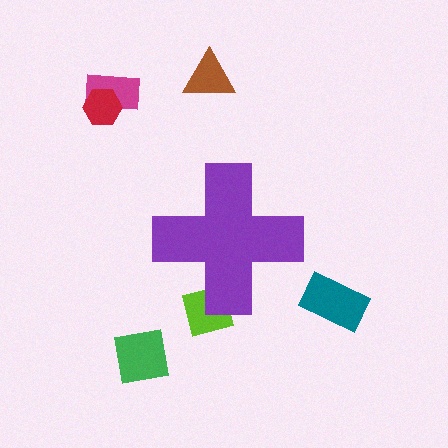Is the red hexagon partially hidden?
No, the red hexagon is fully visible.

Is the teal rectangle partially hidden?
No, the teal rectangle is fully visible.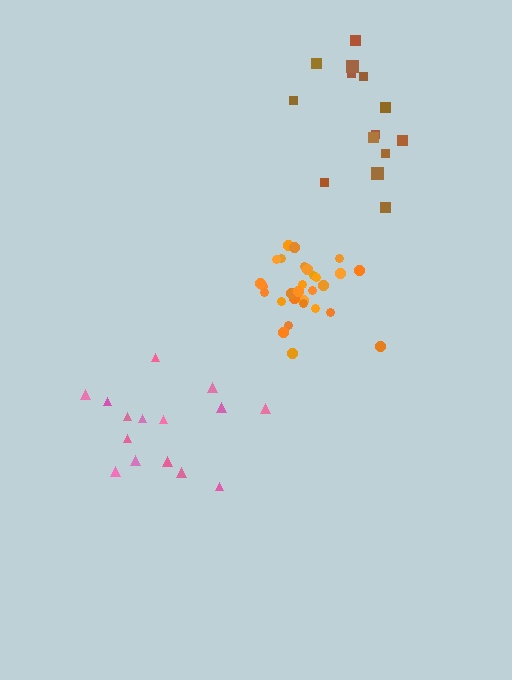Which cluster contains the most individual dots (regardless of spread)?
Orange (30).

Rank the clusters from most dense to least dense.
orange, pink, brown.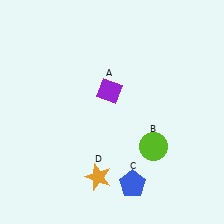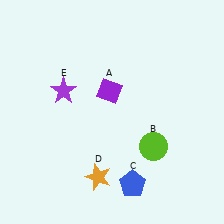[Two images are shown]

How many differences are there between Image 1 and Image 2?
There is 1 difference between the two images.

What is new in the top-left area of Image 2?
A purple star (E) was added in the top-left area of Image 2.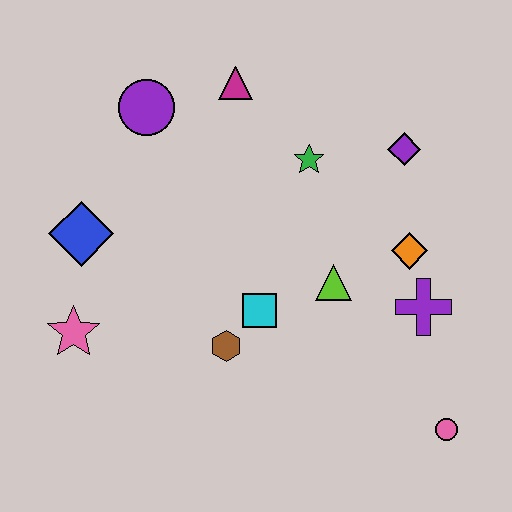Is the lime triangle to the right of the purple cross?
No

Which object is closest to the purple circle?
The magenta triangle is closest to the purple circle.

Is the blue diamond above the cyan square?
Yes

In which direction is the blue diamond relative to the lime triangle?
The blue diamond is to the left of the lime triangle.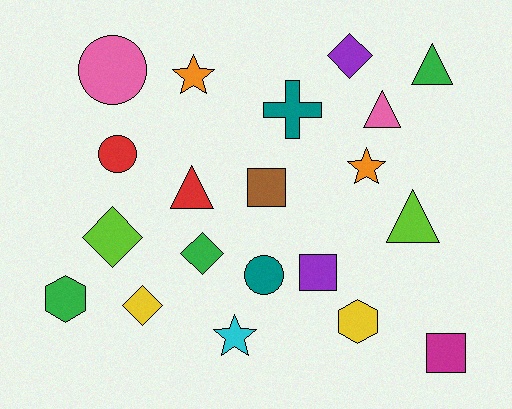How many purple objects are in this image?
There are 2 purple objects.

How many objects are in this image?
There are 20 objects.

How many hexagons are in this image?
There are 2 hexagons.